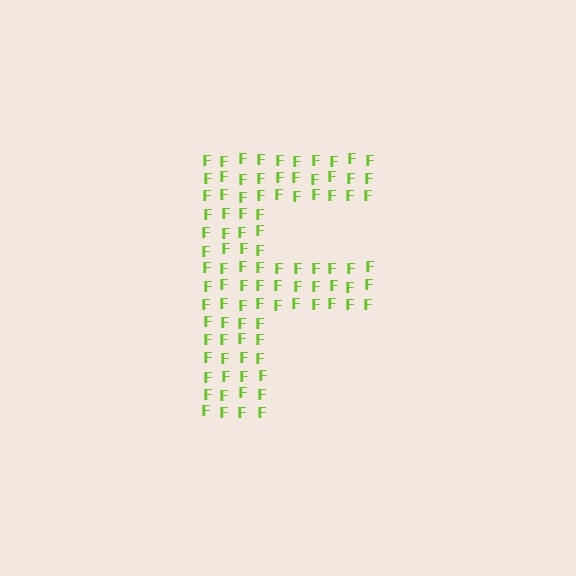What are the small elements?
The small elements are letter F's.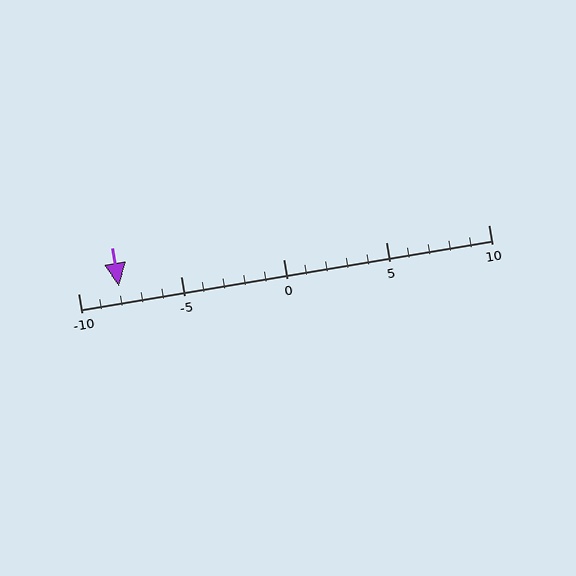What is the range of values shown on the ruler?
The ruler shows values from -10 to 10.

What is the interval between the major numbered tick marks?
The major tick marks are spaced 5 units apart.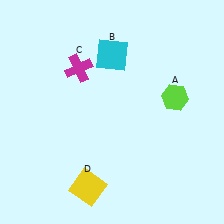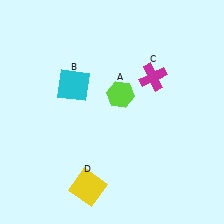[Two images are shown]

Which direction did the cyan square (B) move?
The cyan square (B) moved left.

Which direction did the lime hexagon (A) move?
The lime hexagon (A) moved left.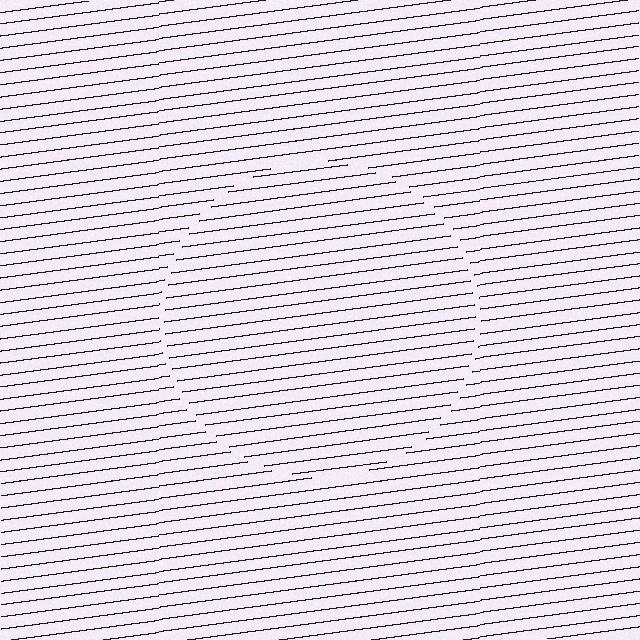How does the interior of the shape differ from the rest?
The interior of the shape contains the same grating, shifted by half a period — the contour is defined by the phase discontinuity where line-ends from the inner and outer gratings abut.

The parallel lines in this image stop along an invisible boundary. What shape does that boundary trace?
An illusory circle. The interior of the shape contains the same grating, shifted by half a period — the contour is defined by the phase discontinuity where line-ends from the inner and outer gratings abut.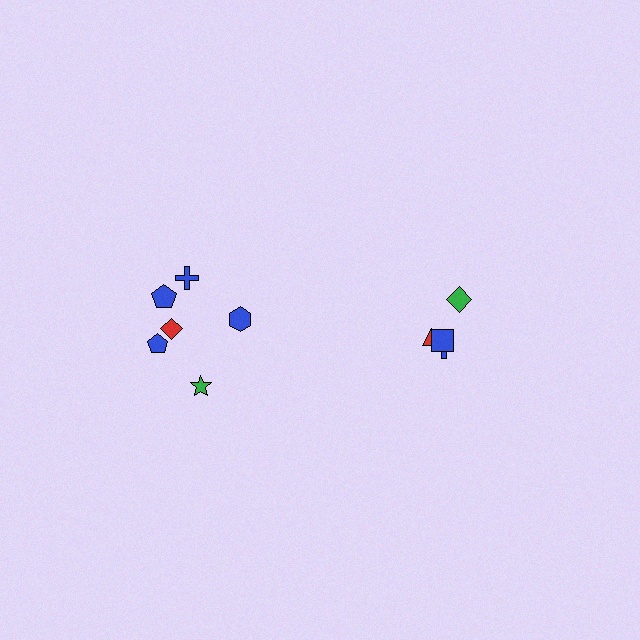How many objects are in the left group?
There are 6 objects.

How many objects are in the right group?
There are 4 objects.